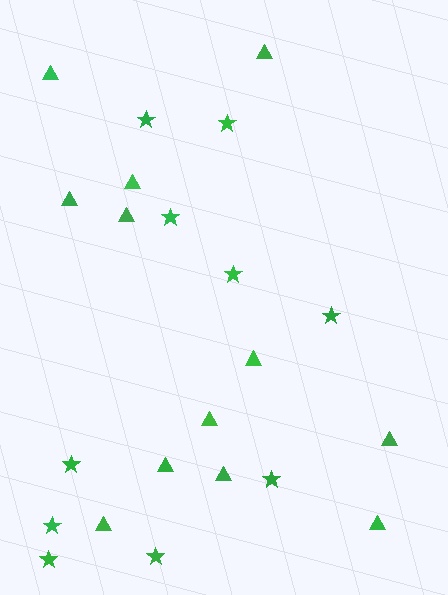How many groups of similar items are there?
There are 2 groups: one group of triangles (12) and one group of stars (10).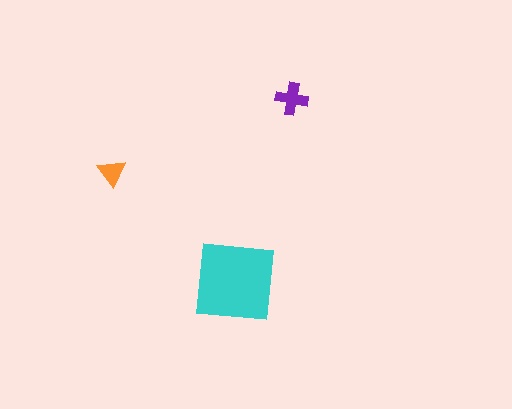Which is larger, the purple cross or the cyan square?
The cyan square.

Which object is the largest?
The cyan square.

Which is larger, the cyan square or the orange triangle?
The cyan square.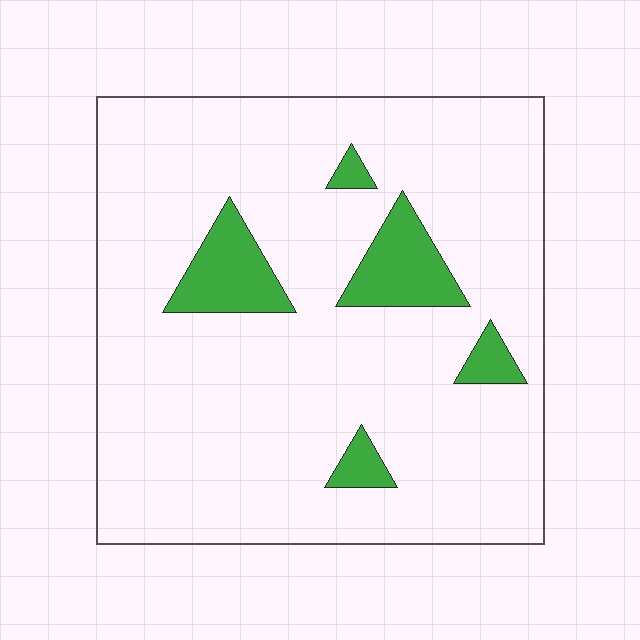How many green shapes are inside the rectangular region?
5.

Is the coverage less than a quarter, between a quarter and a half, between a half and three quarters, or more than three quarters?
Less than a quarter.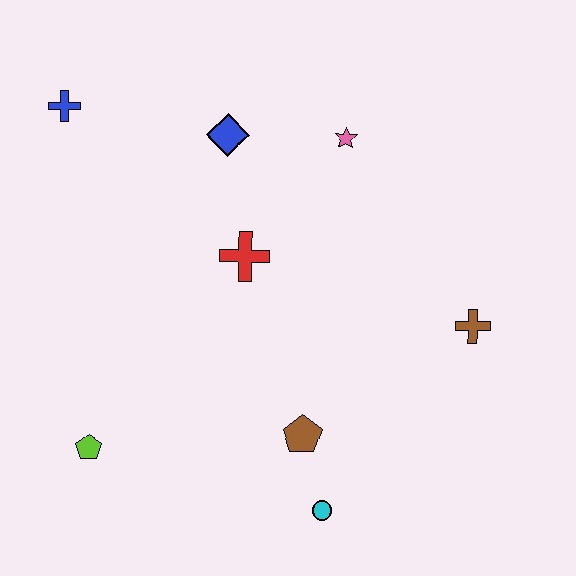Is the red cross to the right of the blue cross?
Yes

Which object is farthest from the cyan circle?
The blue cross is farthest from the cyan circle.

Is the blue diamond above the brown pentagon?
Yes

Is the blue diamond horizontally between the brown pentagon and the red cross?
No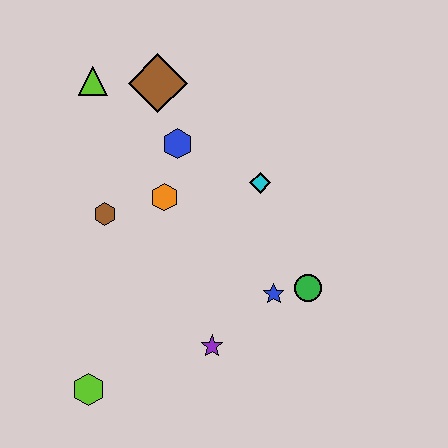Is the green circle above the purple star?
Yes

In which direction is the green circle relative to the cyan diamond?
The green circle is below the cyan diamond.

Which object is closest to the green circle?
The blue star is closest to the green circle.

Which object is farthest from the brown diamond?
The lime hexagon is farthest from the brown diamond.